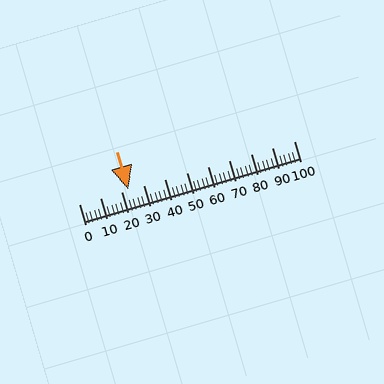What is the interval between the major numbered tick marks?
The major tick marks are spaced 10 units apart.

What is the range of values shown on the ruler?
The ruler shows values from 0 to 100.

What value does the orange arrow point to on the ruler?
The orange arrow points to approximately 23.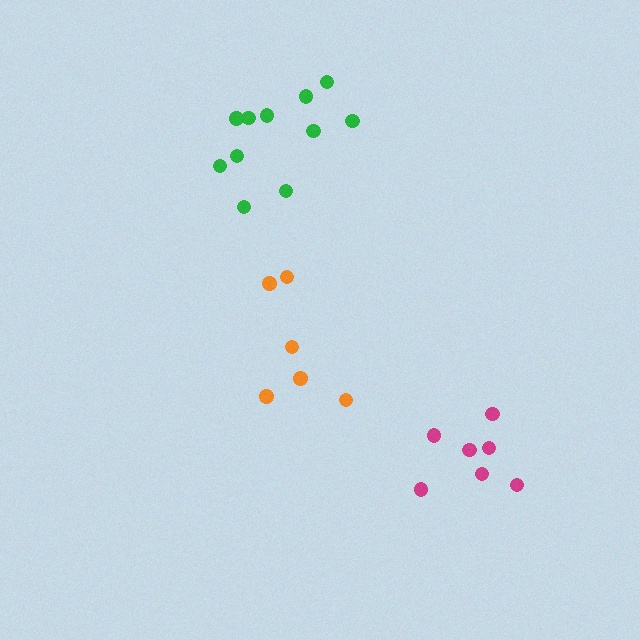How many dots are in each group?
Group 1: 6 dots, Group 2: 11 dots, Group 3: 7 dots (24 total).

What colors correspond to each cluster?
The clusters are colored: orange, green, magenta.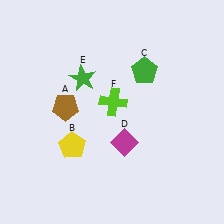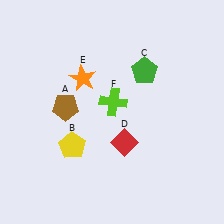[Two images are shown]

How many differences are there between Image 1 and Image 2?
There are 2 differences between the two images.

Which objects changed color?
D changed from magenta to red. E changed from green to orange.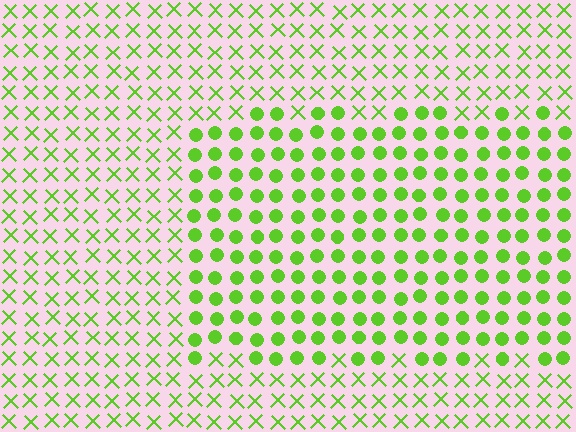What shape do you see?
I see a rectangle.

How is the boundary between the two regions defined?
The boundary is defined by a change in element shape: circles inside vs. X marks outside. All elements share the same color and spacing.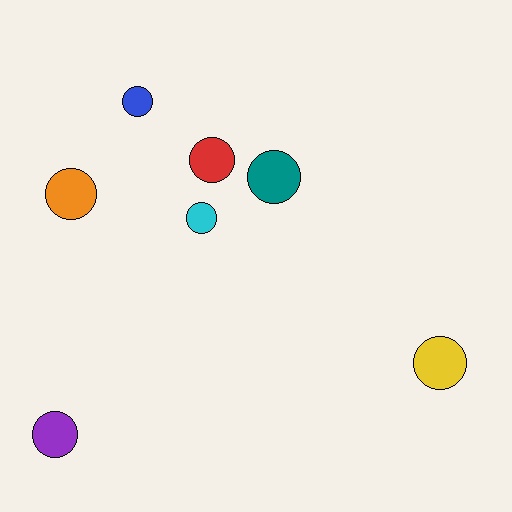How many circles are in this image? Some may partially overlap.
There are 7 circles.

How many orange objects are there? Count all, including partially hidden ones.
There is 1 orange object.